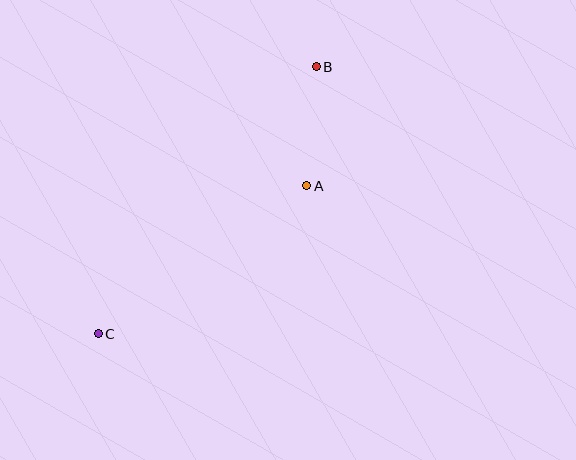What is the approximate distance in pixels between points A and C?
The distance between A and C is approximately 256 pixels.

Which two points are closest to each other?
Points A and B are closest to each other.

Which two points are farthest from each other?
Points B and C are farthest from each other.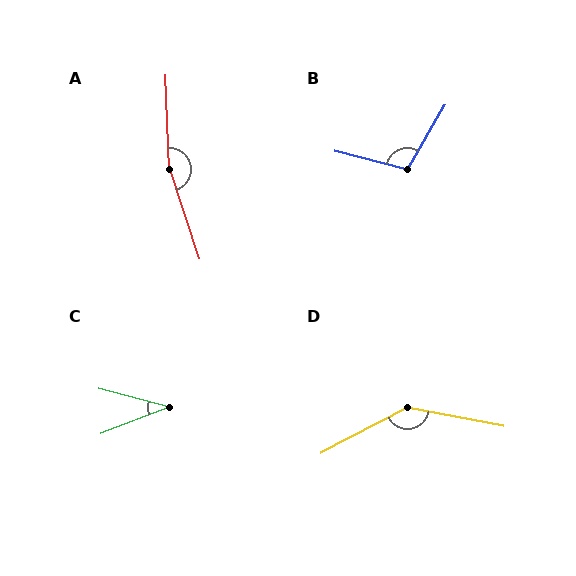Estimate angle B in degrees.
Approximately 105 degrees.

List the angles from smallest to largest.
C (36°), B (105°), D (142°), A (163°).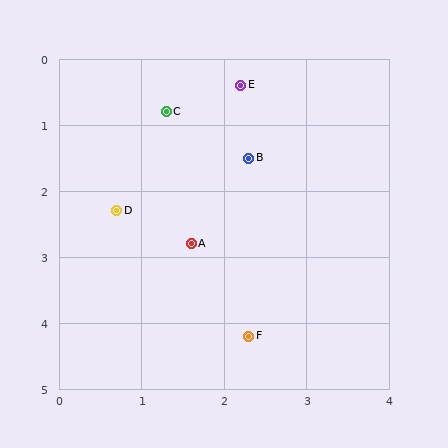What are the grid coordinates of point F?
Point F is at approximately (2.3, 4.2).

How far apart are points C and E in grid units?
Points C and E are about 1.0 grid units apart.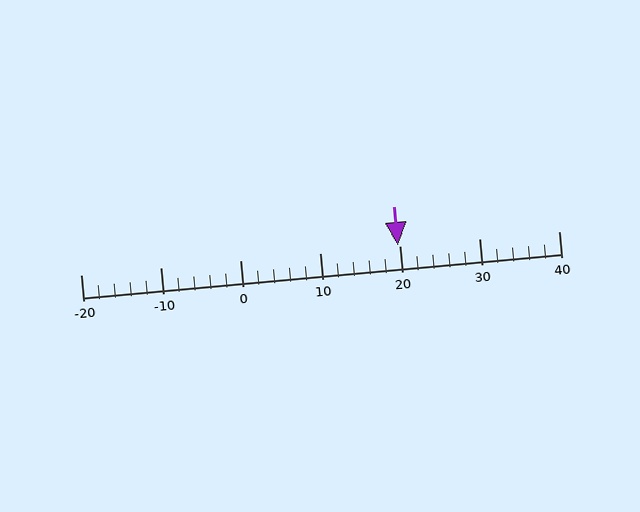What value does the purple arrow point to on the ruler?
The purple arrow points to approximately 20.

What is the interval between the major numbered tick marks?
The major tick marks are spaced 10 units apart.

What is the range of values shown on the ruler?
The ruler shows values from -20 to 40.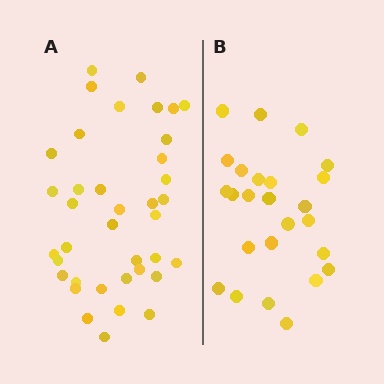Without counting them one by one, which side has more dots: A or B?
Region A (the left region) has more dots.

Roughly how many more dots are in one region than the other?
Region A has approximately 15 more dots than region B.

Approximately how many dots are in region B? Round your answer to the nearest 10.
About 20 dots. (The exact count is 25, which rounds to 20.)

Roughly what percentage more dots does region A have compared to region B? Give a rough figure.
About 50% more.